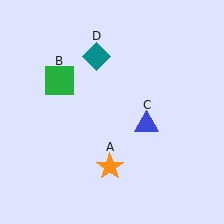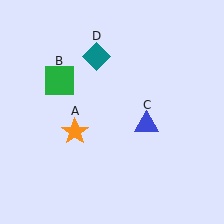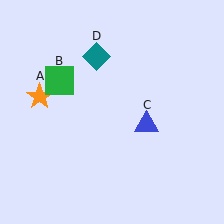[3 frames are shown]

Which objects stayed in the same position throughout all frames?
Green square (object B) and blue triangle (object C) and teal diamond (object D) remained stationary.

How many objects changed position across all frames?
1 object changed position: orange star (object A).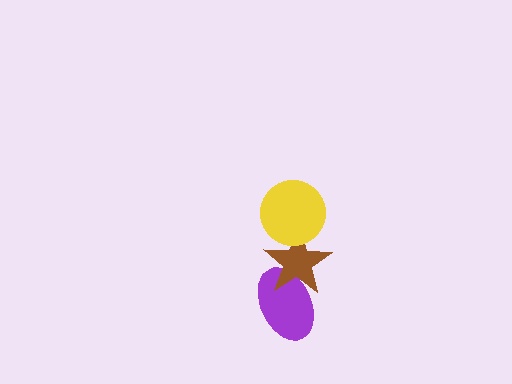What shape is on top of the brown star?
The yellow circle is on top of the brown star.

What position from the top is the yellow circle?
The yellow circle is 1st from the top.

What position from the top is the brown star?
The brown star is 2nd from the top.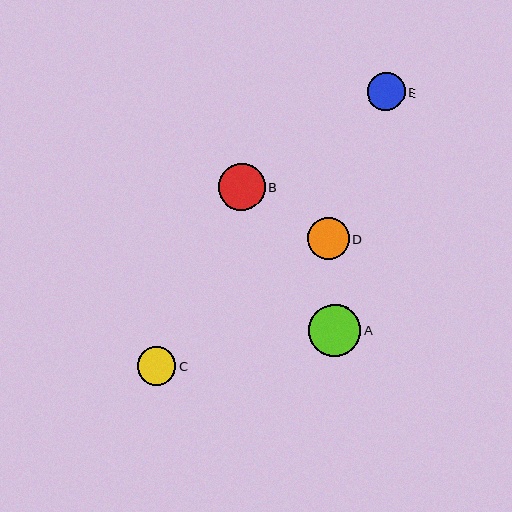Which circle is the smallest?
Circle E is the smallest with a size of approximately 37 pixels.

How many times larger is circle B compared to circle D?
Circle B is approximately 1.1 times the size of circle D.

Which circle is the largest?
Circle A is the largest with a size of approximately 52 pixels.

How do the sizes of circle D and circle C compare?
Circle D and circle C are approximately the same size.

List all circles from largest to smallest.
From largest to smallest: A, B, D, C, E.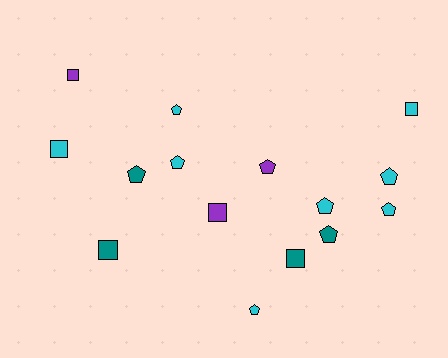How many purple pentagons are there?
There is 1 purple pentagon.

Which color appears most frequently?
Cyan, with 8 objects.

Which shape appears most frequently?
Pentagon, with 9 objects.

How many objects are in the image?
There are 15 objects.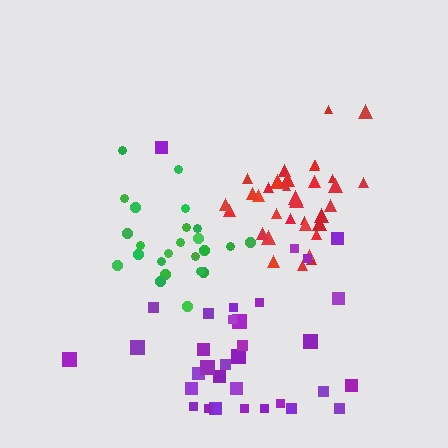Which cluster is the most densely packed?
Green.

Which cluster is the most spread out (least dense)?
Purple.